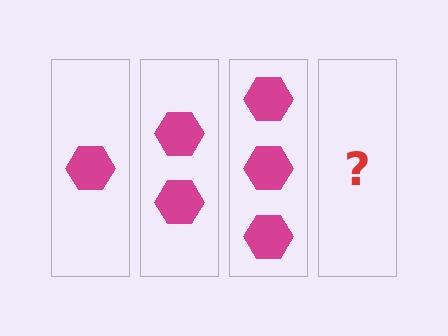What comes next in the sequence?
The next element should be 4 hexagons.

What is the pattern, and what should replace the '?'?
The pattern is that each step adds one more hexagon. The '?' should be 4 hexagons.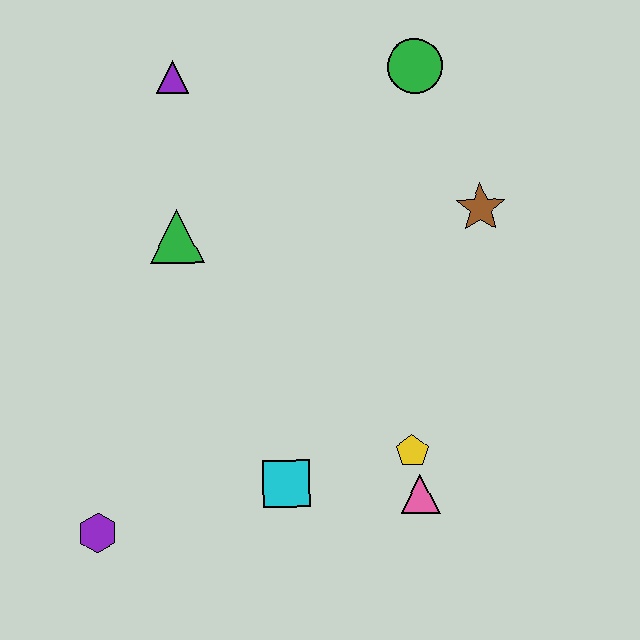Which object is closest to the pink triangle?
The yellow pentagon is closest to the pink triangle.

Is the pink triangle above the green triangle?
No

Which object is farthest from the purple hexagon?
The green circle is farthest from the purple hexagon.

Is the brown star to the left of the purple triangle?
No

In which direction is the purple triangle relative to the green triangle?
The purple triangle is above the green triangle.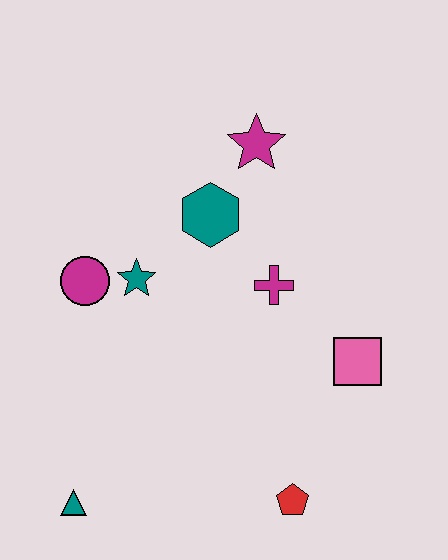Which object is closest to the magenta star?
The teal hexagon is closest to the magenta star.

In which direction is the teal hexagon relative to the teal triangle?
The teal hexagon is above the teal triangle.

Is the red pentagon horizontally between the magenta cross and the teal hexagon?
No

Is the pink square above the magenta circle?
No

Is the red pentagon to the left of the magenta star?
No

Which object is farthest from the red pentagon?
The magenta star is farthest from the red pentagon.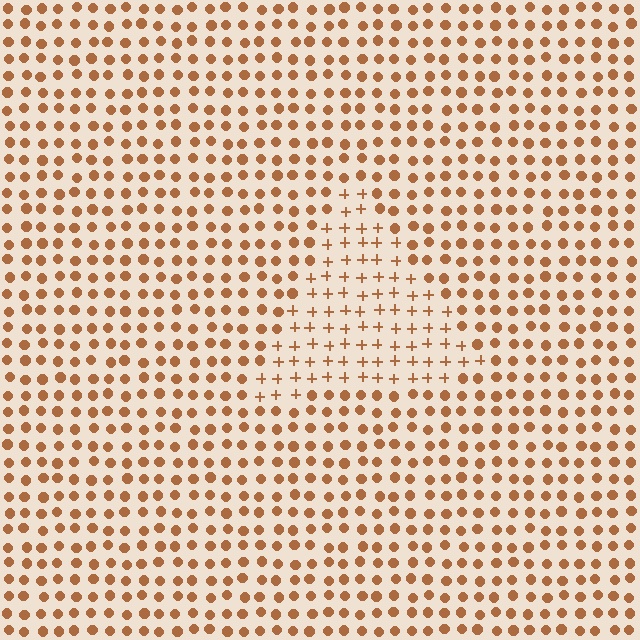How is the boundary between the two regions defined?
The boundary is defined by a change in element shape: plus signs inside vs. circles outside. All elements share the same color and spacing.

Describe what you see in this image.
The image is filled with small brown elements arranged in a uniform grid. A triangle-shaped region contains plus signs, while the surrounding area contains circles. The boundary is defined purely by the change in element shape.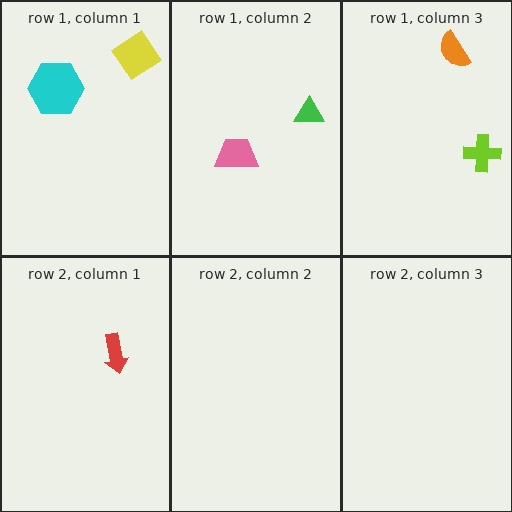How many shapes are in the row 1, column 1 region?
2.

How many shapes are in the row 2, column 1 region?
1.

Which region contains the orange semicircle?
The row 1, column 3 region.